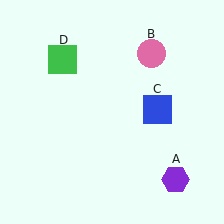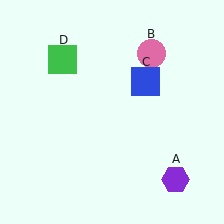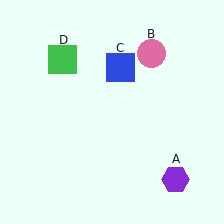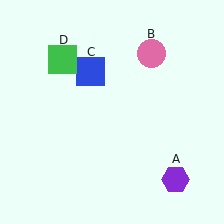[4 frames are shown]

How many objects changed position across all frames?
1 object changed position: blue square (object C).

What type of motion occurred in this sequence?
The blue square (object C) rotated counterclockwise around the center of the scene.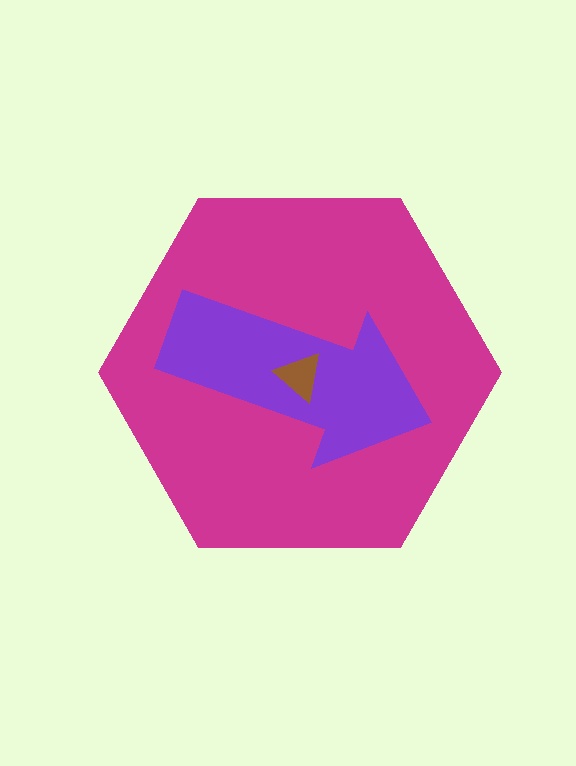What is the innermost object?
The brown triangle.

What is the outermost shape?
The magenta hexagon.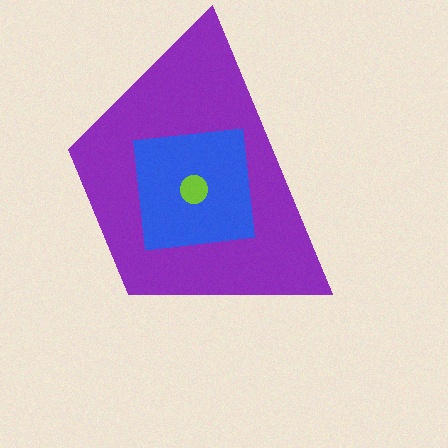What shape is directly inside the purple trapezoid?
The blue square.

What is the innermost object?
The lime circle.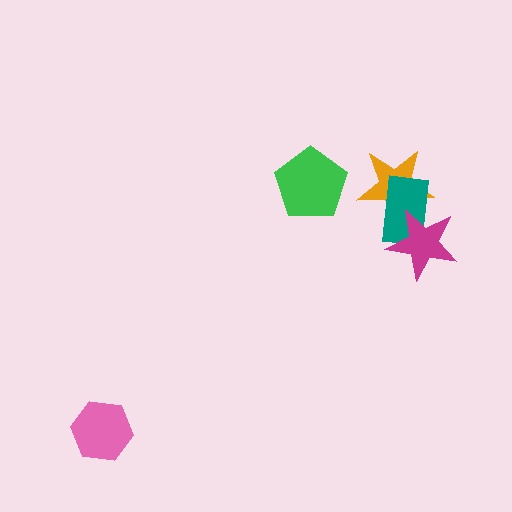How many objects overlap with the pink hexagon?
0 objects overlap with the pink hexagon.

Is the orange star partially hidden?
Yes, it is partially covered by another shape.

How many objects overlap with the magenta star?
2 objects overlap with the magenta star.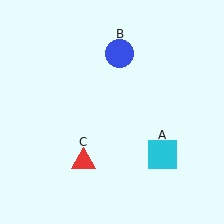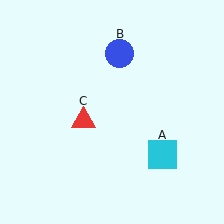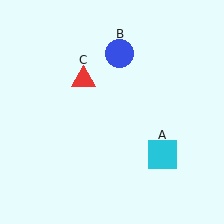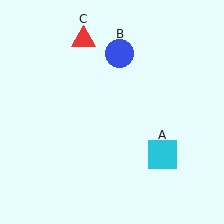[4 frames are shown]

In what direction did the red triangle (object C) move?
The red triangle (object C) moved up.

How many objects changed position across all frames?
1 object changed position: red triangle (object C).